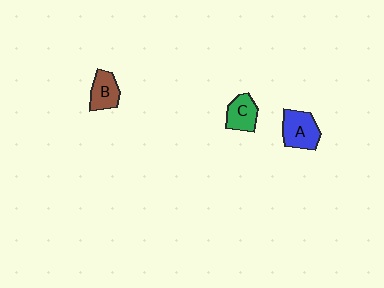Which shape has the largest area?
Shape A (blue).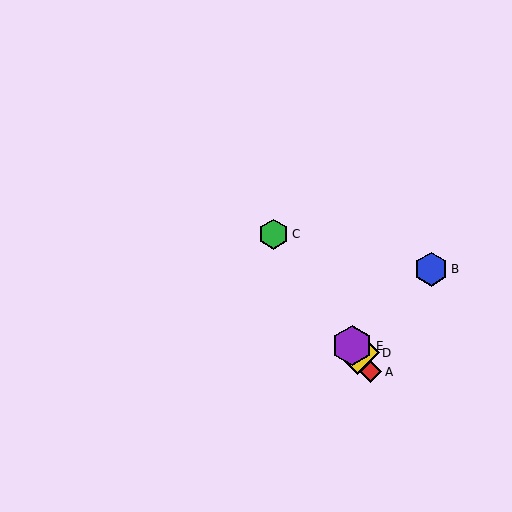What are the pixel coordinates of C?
Object C is at (274, 234).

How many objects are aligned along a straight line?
4 objects (A, C, D, E) are aligned along a straight line.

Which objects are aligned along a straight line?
Objects A, C, D, E are aligned along a straight line.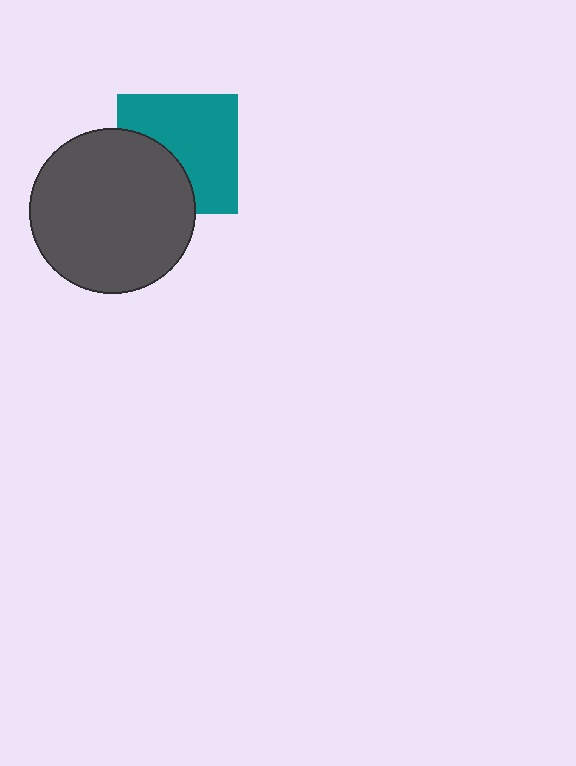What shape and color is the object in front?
The object in front is a dark gray circle.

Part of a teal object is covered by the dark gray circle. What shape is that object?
It is a square.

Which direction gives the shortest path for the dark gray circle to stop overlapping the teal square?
Moving toward the lower-left gives the shortest separation.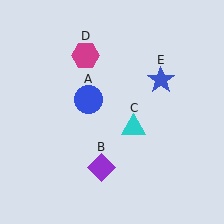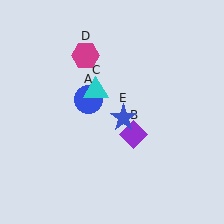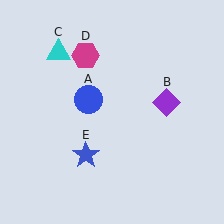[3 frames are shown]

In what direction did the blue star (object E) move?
The blue star (object E) moved down and to the left.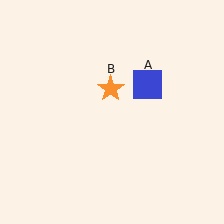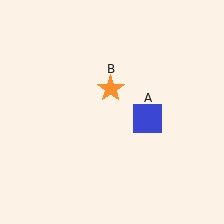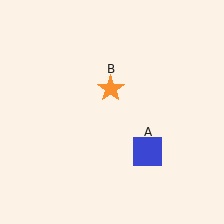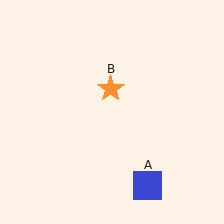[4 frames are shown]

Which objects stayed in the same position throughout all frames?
Orange star (object B) remained stationary.